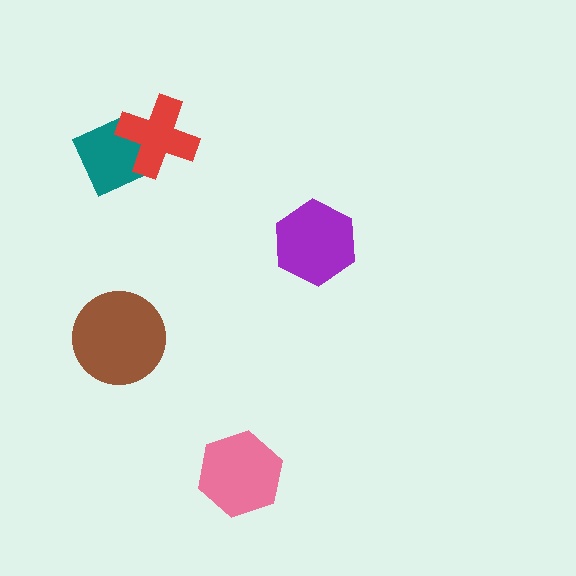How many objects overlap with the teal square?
1 object overlaps with the teal square.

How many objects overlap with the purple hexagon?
0 objects overlap with the purple hexagon.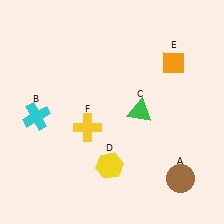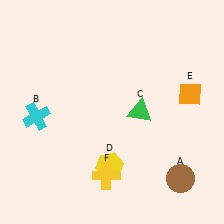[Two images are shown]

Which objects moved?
The objects that moved are: the orange diamond (E), the yellow cross (F).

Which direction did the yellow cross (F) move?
The yellow cross (F) moved down.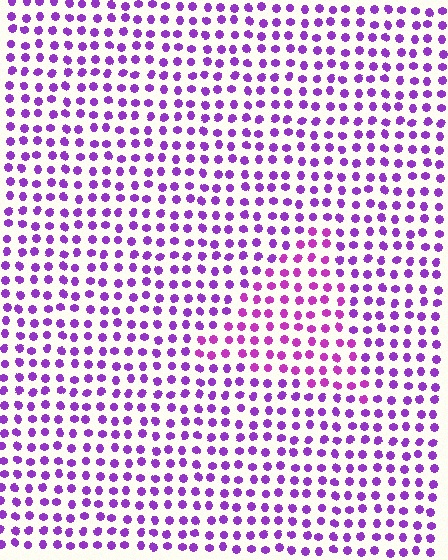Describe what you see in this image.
The image is filled with small purple elements in a uniform arrangement. A triangle-shaped region is visible where the elements are tinted to a slightly different hue, forming a subtle color boundary.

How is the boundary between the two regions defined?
The boundary is defined purely by a slight shift in hue (about 24 degrees). Spacing, size, and orientation are identical on both sides.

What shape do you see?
I see a triangle.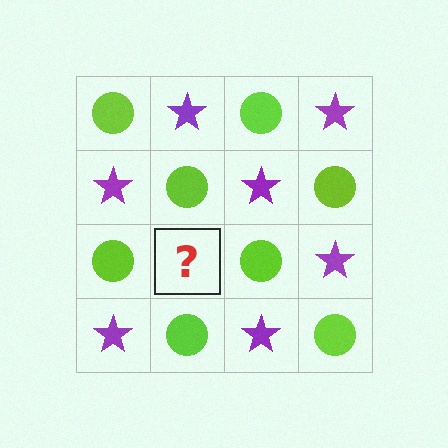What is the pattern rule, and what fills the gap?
The rule is that it alternates lime circle and purple star in a checkerboard pattern. The gap should be filled with a purple star.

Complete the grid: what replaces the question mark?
The question mark should be replaced with a purple star.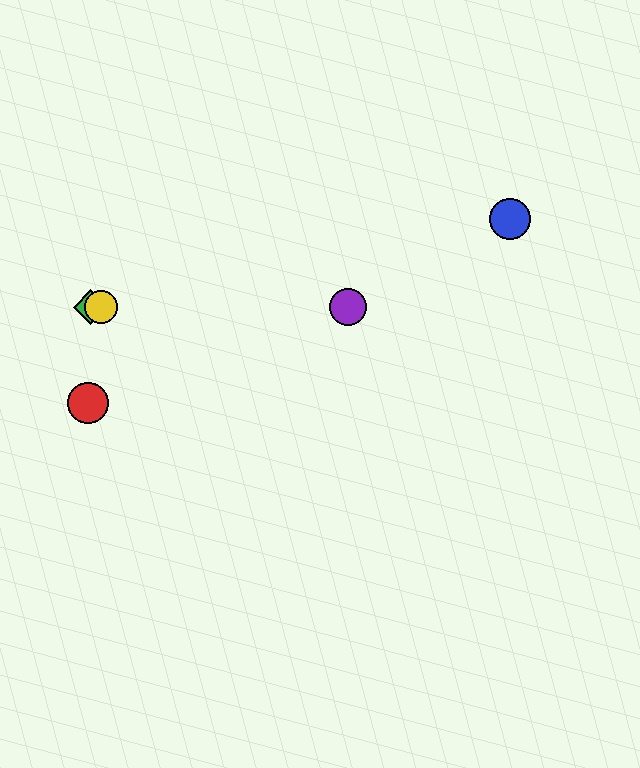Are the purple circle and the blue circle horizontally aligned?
No, the purple circle is at y≈307 and the blue circle is at y≈219.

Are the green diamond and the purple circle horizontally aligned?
Yes, both are at y≈307.